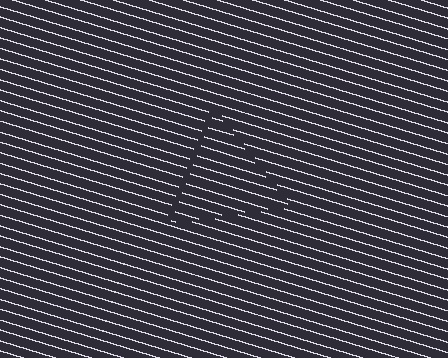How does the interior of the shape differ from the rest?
The interior of the shape contains the same grating, shifted by half a period — the contour is defined by the phase discontinuity where line-ends from the inner and outer gratings abut.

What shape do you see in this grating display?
An illusory triangle. The interior of the shape contains the same grating, shifted by half a period — the contour is defined by the phase discontinuity where line-ends from the inner and outer gratings abut.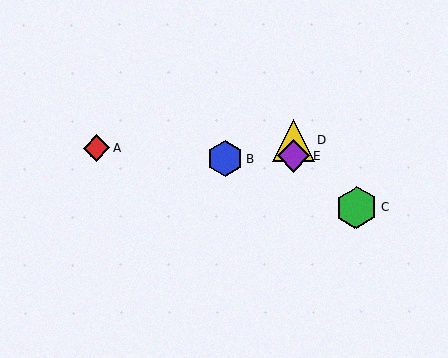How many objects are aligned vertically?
2 objects (D, E) are aligned vertically.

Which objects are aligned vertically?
Objects D, E are aligned vertically.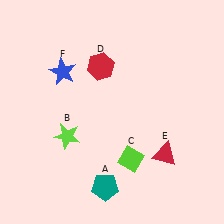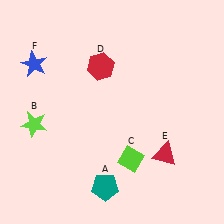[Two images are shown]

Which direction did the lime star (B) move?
The lime star (B) moved left.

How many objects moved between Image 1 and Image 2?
2 objects moved between the two images.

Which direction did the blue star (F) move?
The blue star (F) moved left.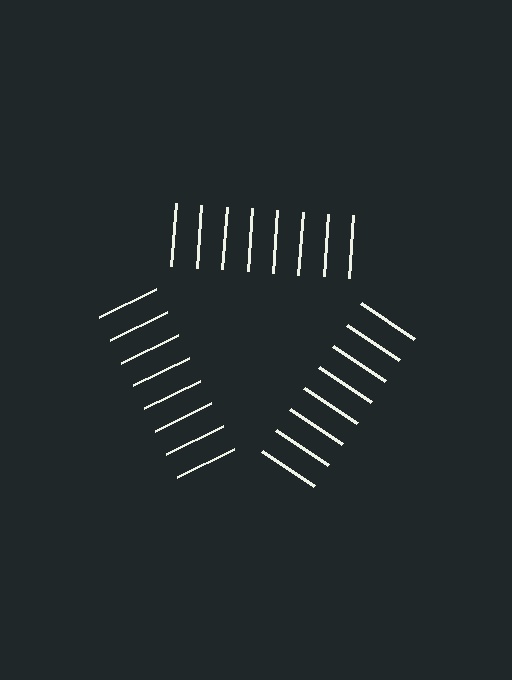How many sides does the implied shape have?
3 sides — the line-ends trace a triangle.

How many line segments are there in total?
24 — 8 along each of the 3 edges.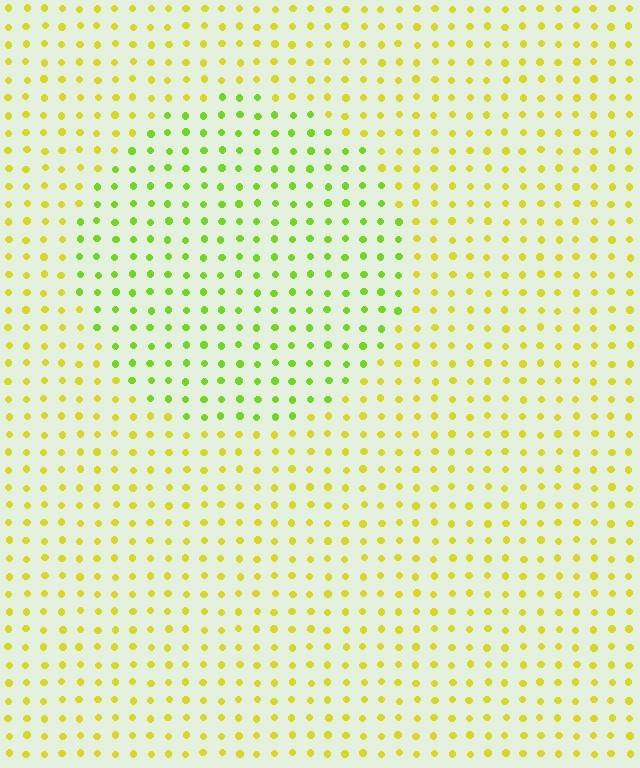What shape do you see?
I see a circle.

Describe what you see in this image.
The image is filled with small yellow elements in a uniform arrangement. A circle-shaped region is visible where the elements are tinted to a slightly different hue, forming a subtle color boundary.